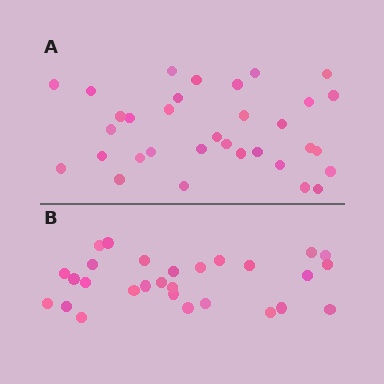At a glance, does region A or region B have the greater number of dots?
Region A (the top region) has more dots.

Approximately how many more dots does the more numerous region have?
Region A has about 5 more dots than region B.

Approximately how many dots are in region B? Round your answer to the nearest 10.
About 30 dots. (The exact count is 28, which rounds to 30.)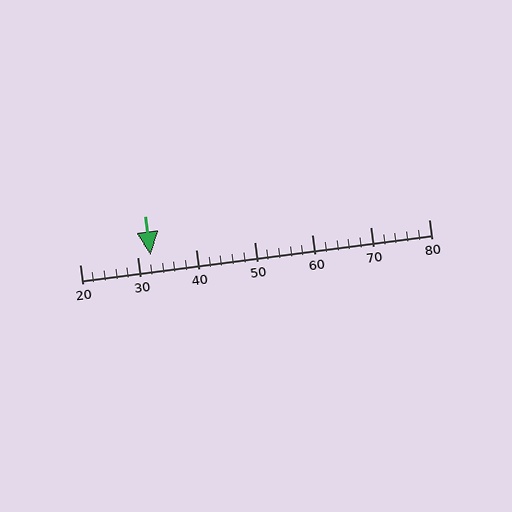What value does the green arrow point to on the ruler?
The green arrow points to approximately 32.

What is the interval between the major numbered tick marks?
The major tick marks are spaced 10 units apart.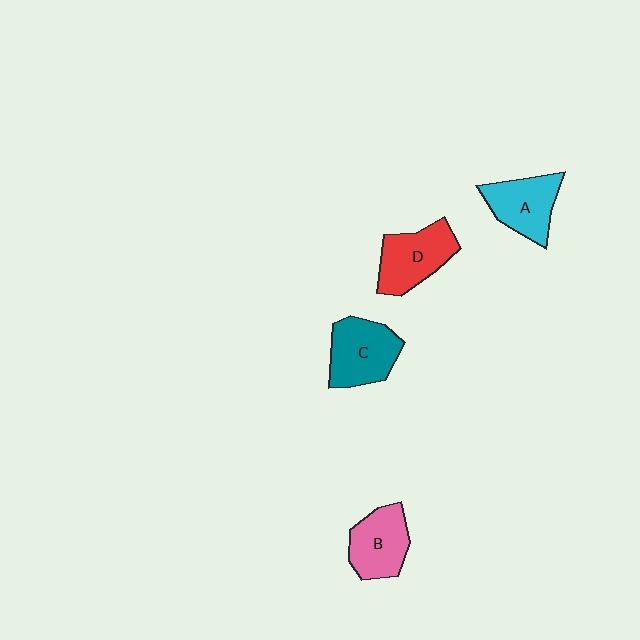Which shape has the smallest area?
Shape B (pink).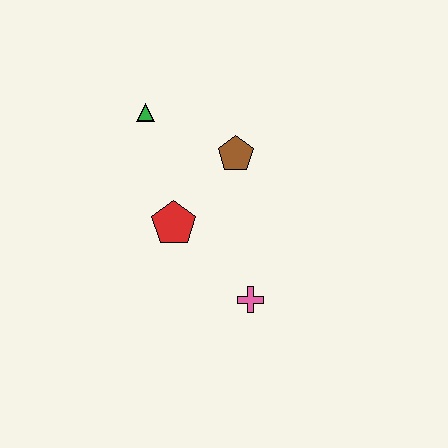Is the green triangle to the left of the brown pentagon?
Yes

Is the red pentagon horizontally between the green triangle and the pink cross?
Yes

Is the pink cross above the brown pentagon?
No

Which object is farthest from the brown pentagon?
The pink cross is farthest from the brown pentagon.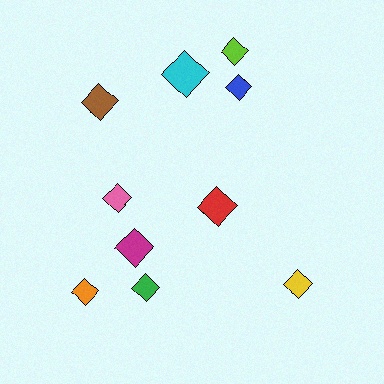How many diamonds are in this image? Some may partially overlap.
There are 10 diamonds.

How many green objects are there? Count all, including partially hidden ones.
There is 1 green object.